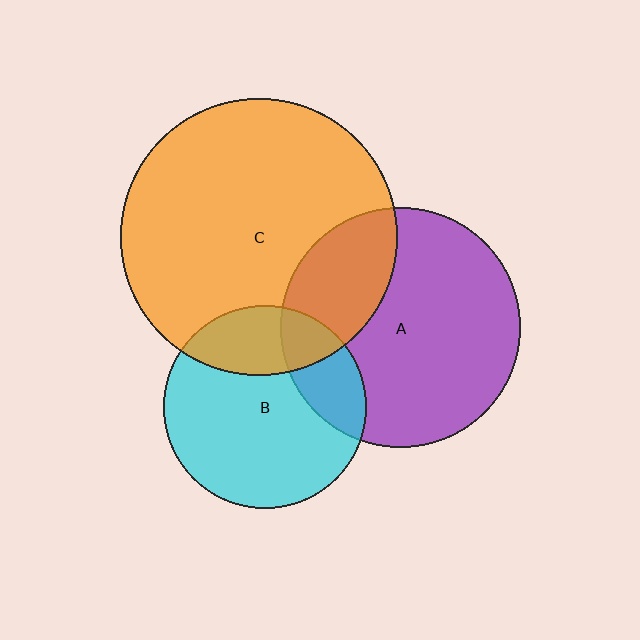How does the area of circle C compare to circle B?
Approximately 1.9 times.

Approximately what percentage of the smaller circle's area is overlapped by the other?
Approximately 20%.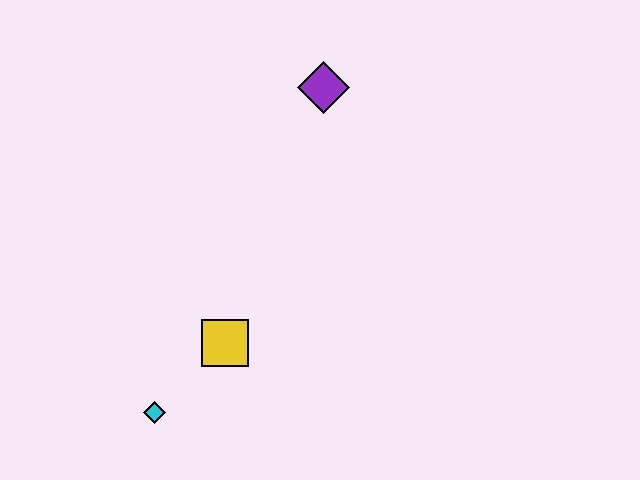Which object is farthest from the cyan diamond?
The purple diamond is farthest from the cyan diamond.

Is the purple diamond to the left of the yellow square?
No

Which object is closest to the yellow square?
The cyan diamond is closest to the yellow square.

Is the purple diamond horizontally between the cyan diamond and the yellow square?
No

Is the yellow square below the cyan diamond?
No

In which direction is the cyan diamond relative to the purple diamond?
The cyan diamond is below the purple diamond.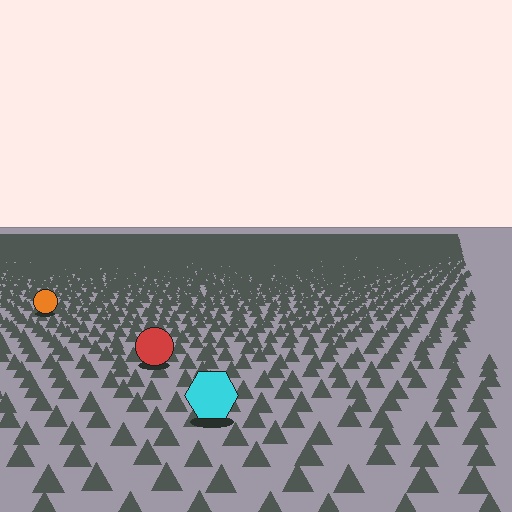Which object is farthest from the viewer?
The orange circle is farthest from the viewer. It appears smaller and the ground texture around it is denser.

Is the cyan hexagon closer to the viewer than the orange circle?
Yes. The cyan hexagon is closer — you can tell from the texture gradient: the ground texture is coarser near it.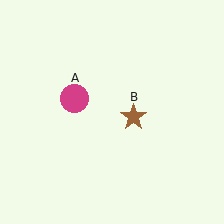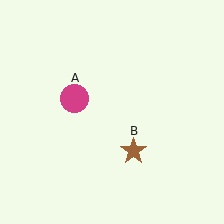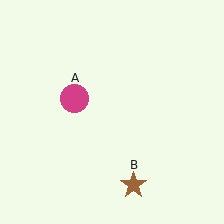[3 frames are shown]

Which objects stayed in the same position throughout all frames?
Magenta circle (object A) remained stationary.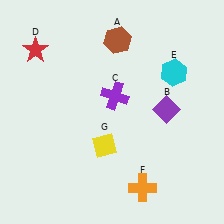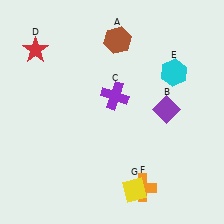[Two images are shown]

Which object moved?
The yellow diamond (G) moved down.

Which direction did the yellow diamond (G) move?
The yellow diamond (G) moved down.